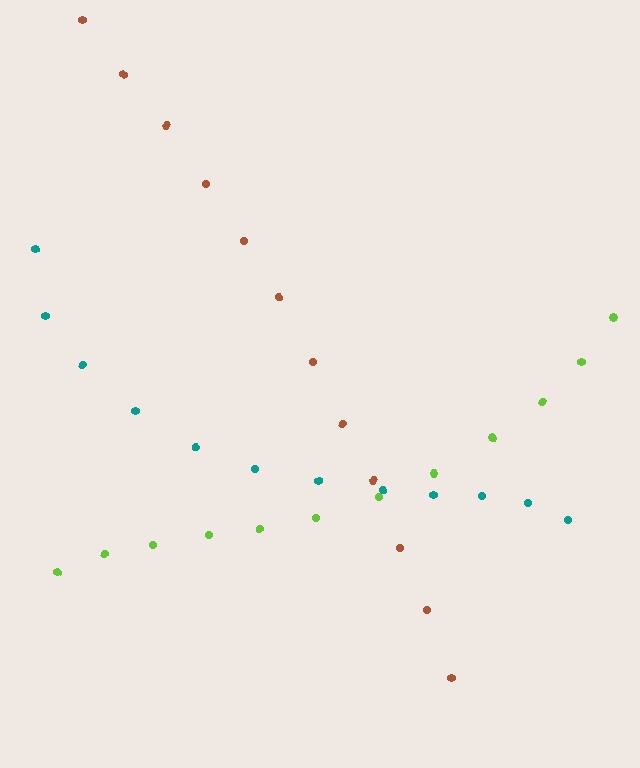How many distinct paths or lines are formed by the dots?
There are 3 distinct paths.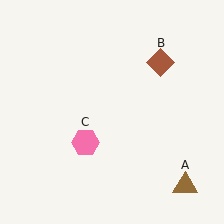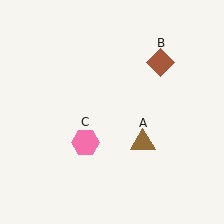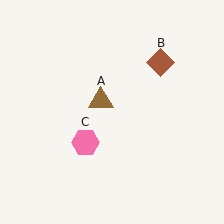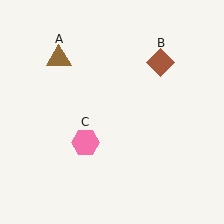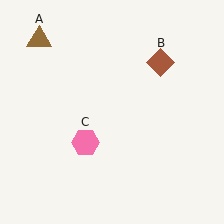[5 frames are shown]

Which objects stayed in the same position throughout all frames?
Brown diamond (object B) and pink hexagon (object C) remained stationary.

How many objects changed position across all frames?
1 object changed position: brown triangle (object A).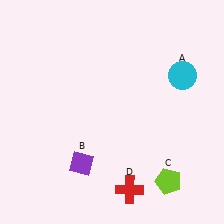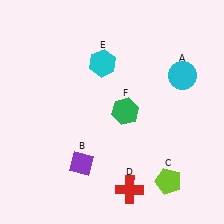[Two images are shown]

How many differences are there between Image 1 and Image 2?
There are 2 differences between the two images.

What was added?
A cyan hexagon (E), a green hexagon (F) were added in Image 2.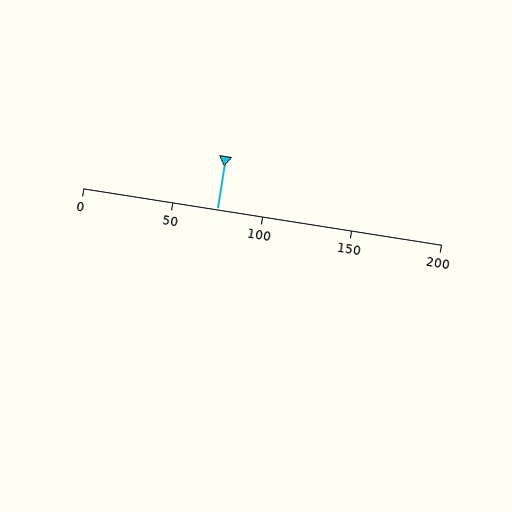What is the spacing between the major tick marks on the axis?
The major ticks are spaced 50 apart.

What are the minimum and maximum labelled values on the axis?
The axis runs from 0 to 200.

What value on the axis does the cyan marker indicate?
The marker indicates approximately 75.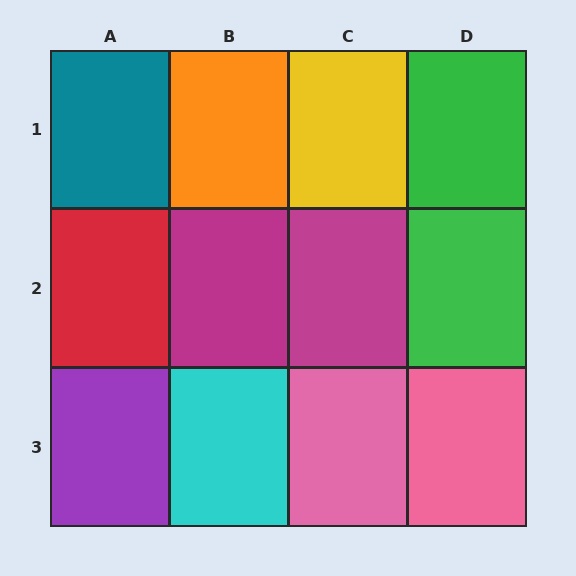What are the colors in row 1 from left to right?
Teal, orange, yellow, green.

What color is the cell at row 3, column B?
Cyan.